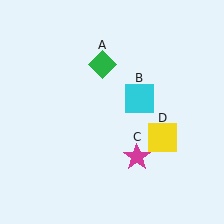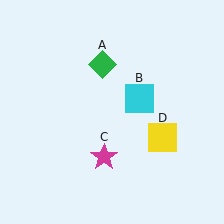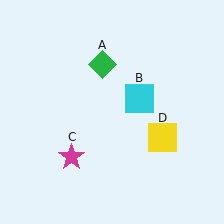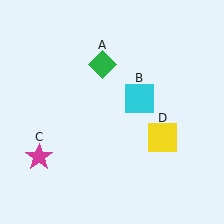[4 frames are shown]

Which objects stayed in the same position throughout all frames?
Green diamond (object A) and cyan square (object B) and yellow square (object D) remained stationary.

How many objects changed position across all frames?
1 object changed position: magenta star (object C).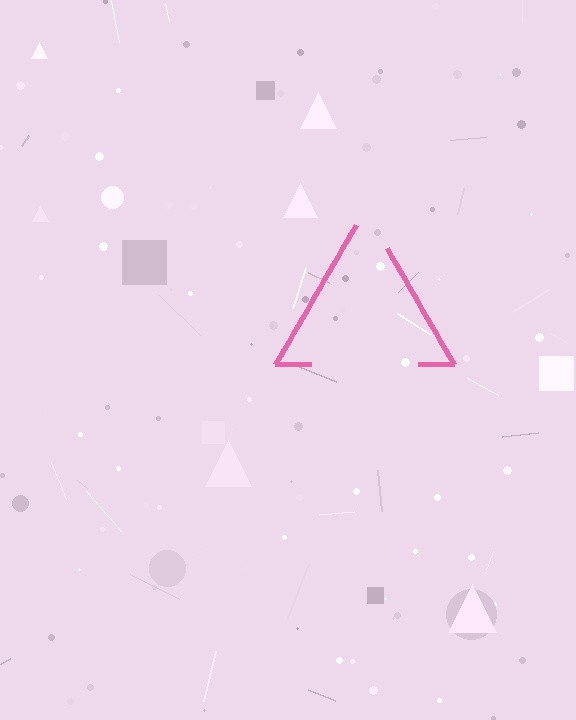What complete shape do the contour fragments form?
The contour fragments form a triangle.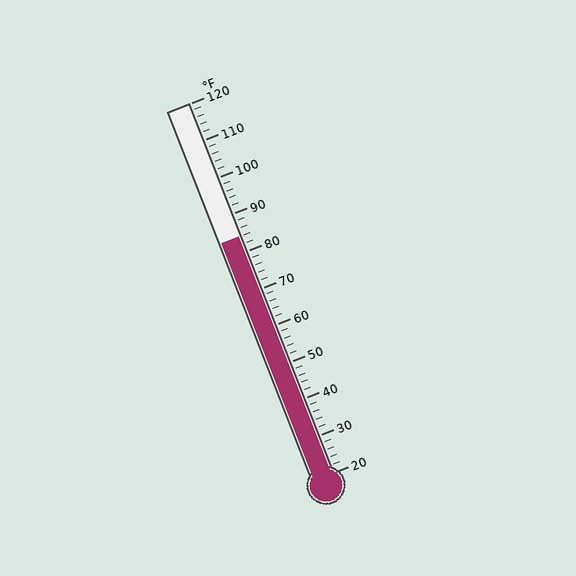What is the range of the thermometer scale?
The thermometer scale ranges from 20°F to 120°F.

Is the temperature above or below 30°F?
The temperature is above 30°F.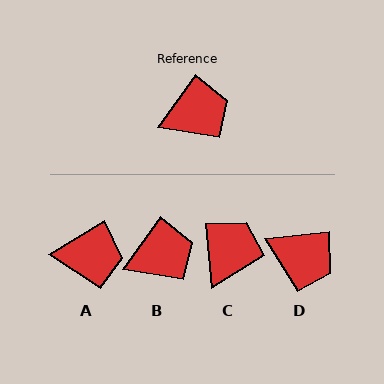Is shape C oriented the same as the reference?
No, it is off by about 41 degrees.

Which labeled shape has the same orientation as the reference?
B.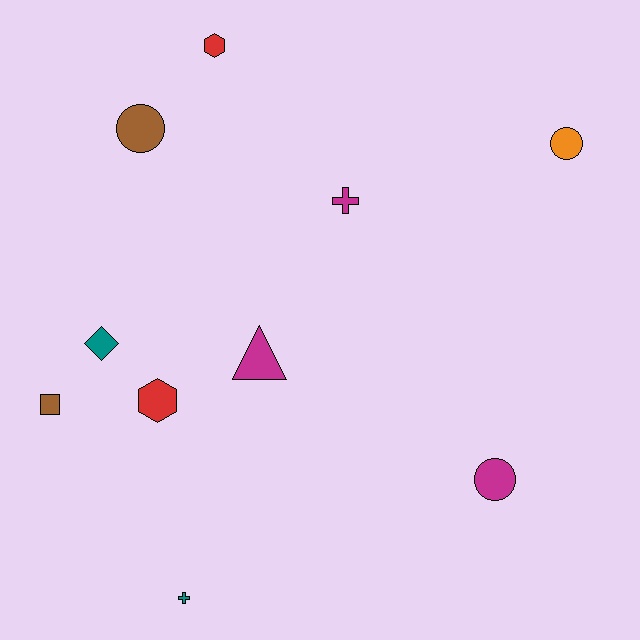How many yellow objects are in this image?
There are no yellow objects.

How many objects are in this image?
There are 10 objects.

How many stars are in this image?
There are no stars.